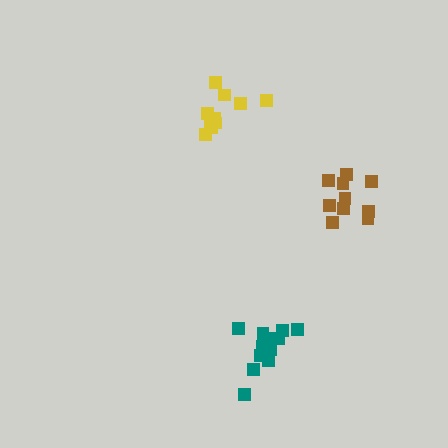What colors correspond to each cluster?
The clusters are colored: teal, brown, yellow.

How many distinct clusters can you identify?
There are 3 distinct clusters.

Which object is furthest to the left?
The yellow cluster is leftmost.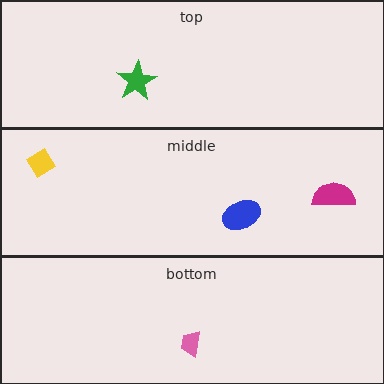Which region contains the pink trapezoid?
The bottom region.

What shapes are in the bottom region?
The pink trapezoid.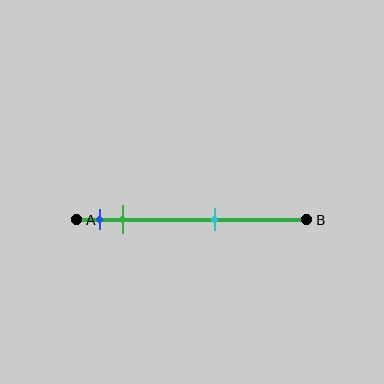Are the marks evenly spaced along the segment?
No, the marks are not evenly spaced.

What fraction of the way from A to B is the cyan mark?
The cyan mark is approximately 60% (0.6) of the way from A to B.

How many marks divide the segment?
There are 3 marks dividing the segment.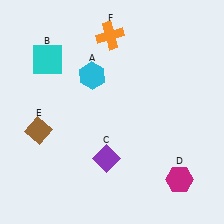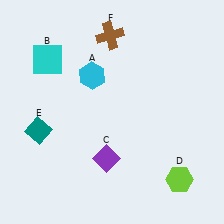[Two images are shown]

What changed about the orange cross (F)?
In Image 1, F is orange. In Image 2, it changed to brown.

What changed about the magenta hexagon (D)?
In Image 1, D is magenta. In Image 2, it changed to lime.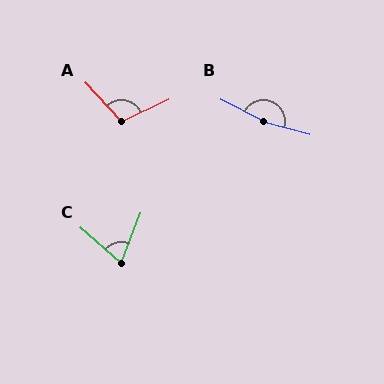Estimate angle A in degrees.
Approximately 107 degrees.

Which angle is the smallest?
C, at approximately 70 degrees.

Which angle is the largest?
B, at approximately 168 degrees.